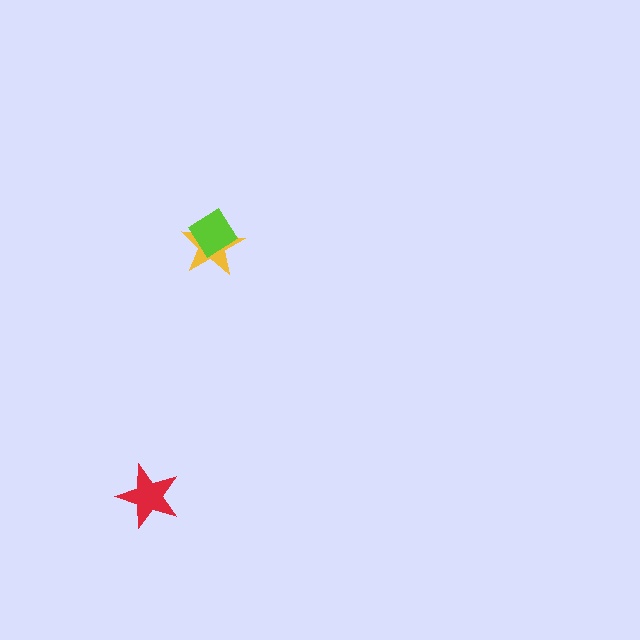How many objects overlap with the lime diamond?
1 object overlaps with the lime diamond.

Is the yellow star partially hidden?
Yes, it is partially covered by another shape.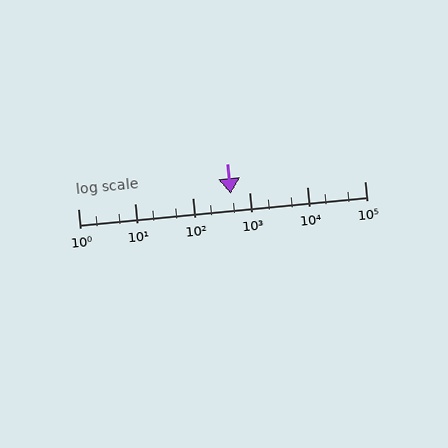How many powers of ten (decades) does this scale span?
The scale spans 5 decades, from 1 to 100000.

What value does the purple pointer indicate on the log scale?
The pointer indicates approximately 470.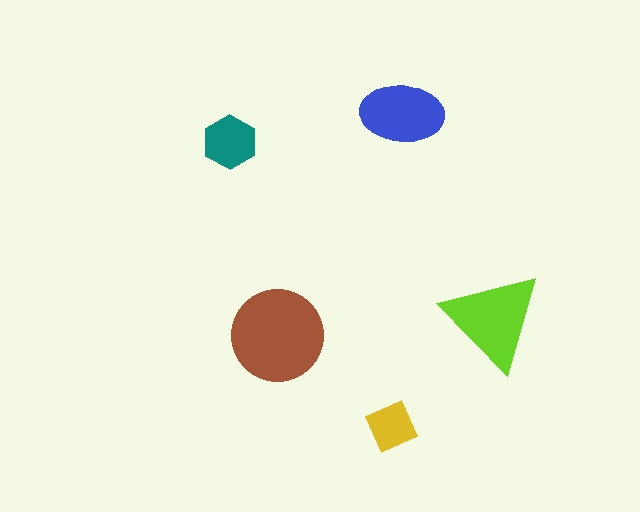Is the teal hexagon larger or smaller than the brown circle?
Smaller.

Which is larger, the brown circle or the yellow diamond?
The brown circle.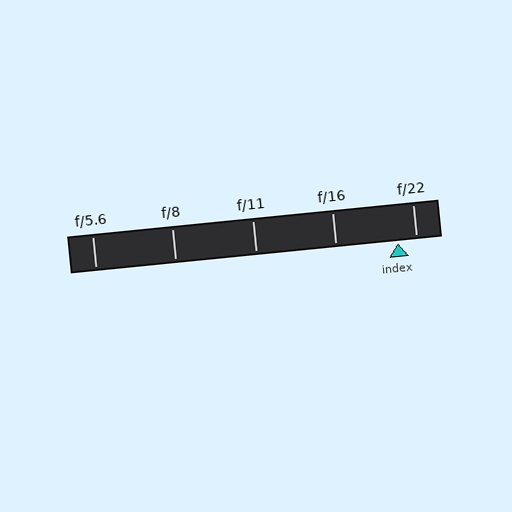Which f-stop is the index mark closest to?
The index mark is closest to f/22.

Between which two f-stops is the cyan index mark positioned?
The index mark is between f/16 and f/22.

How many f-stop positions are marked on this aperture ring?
There are 5 f-stop positions marked.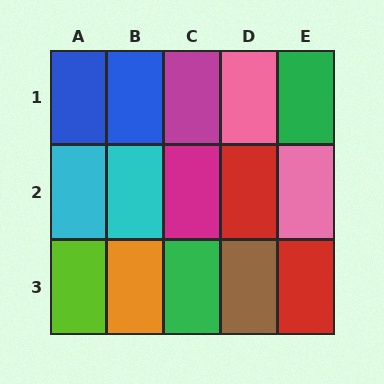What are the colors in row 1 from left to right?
Blue, blue, magenta, pink, green.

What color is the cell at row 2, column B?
Cyan.